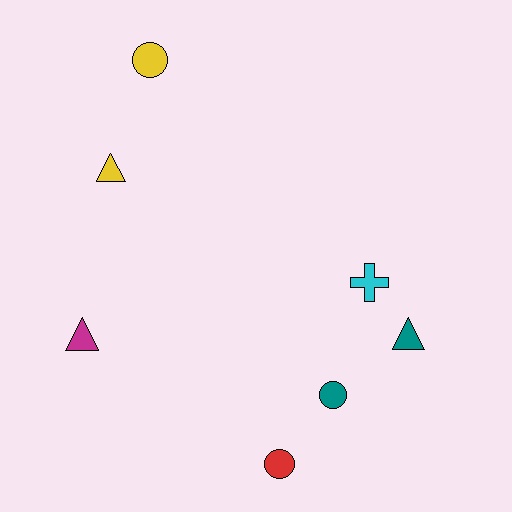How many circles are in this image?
There are 3 circles.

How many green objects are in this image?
There are no green objects.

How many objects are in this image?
There are 7 objects.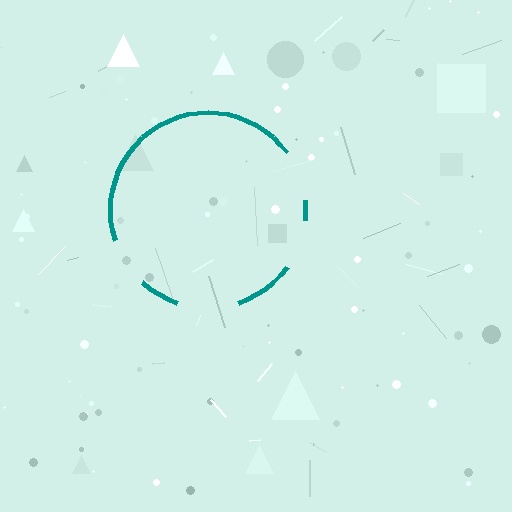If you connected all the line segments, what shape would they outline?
They would outline a circle.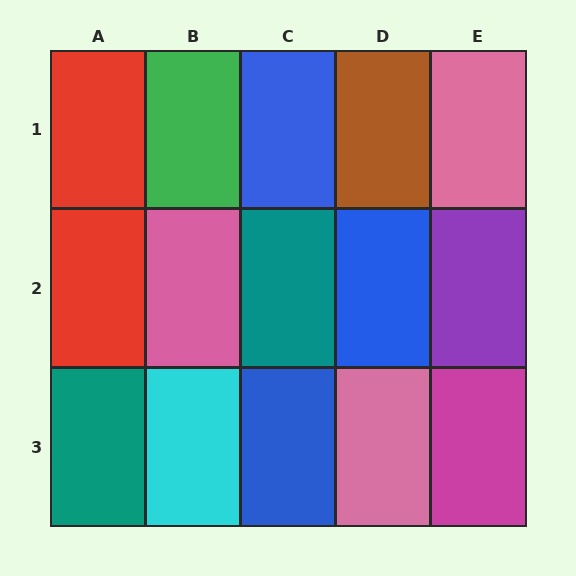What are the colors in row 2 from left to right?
Red, pink, teal, blue, purple.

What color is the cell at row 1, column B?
Green.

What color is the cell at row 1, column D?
Brown.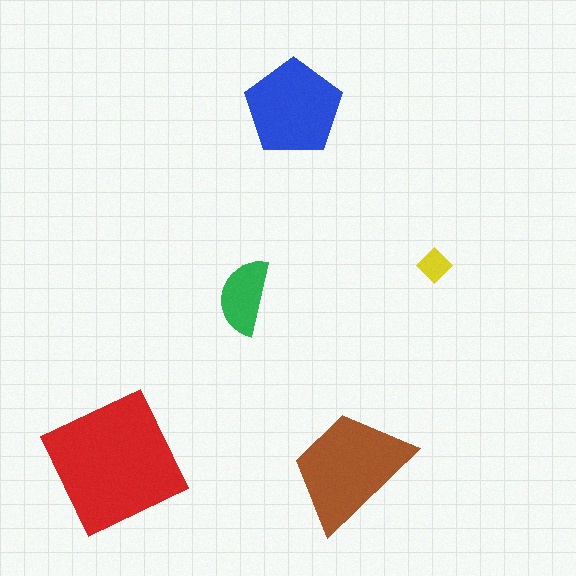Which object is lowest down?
The brown trapezoid is bottommost.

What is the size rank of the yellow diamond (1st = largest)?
5th.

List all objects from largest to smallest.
The red square, the brown trapezoid, the blue pentagon, the green semicircle, the yellow diamond.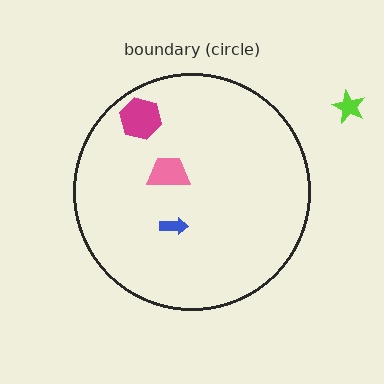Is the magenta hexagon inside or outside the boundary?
Inside.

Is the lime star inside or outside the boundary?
Outside.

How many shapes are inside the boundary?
3 inside, 1 outside.